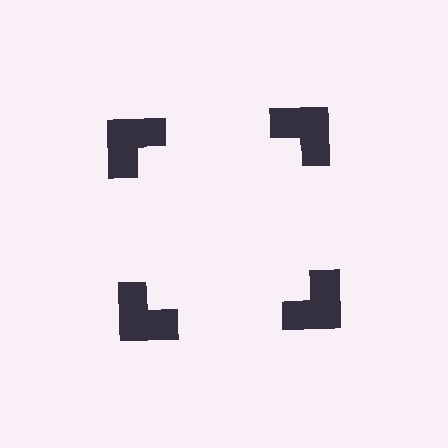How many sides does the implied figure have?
4 sides.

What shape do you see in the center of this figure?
An illusory square — its edges are inferred from the aligned wedge cuts in the notched squares, not physically drawn.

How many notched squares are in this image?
There are 4 — one at each vertex of the illusory square.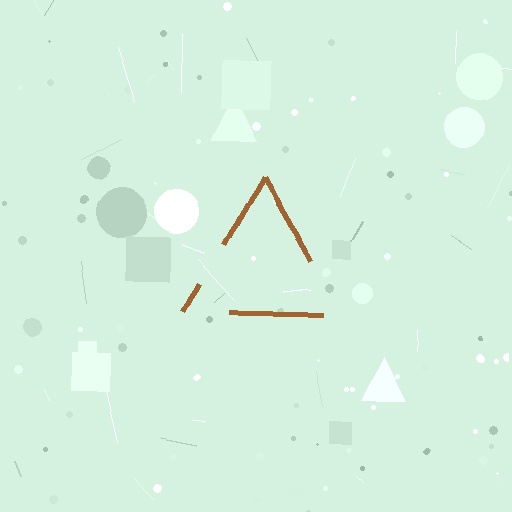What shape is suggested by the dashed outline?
The dashed outline suggests a triangle.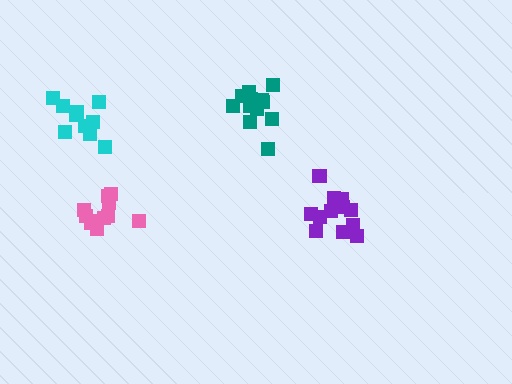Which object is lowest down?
The pink cluster is bottommost.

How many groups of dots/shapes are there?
There are 4 groups.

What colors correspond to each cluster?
The clusters are colored: teal, purple, cyan, pink.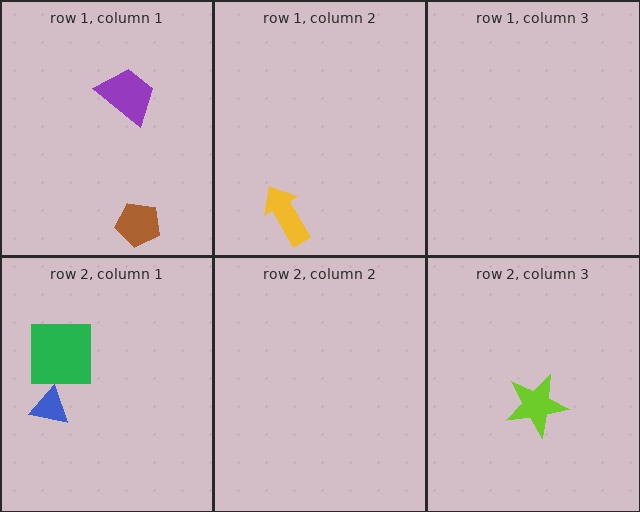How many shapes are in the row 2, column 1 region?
2.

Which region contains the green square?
The row 2, column 1 region.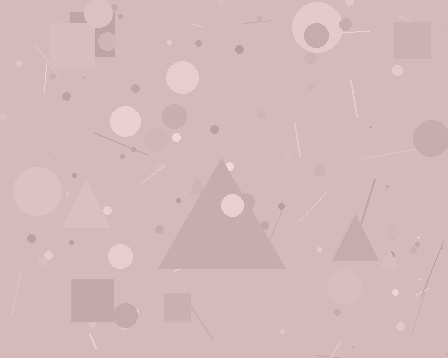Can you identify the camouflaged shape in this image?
The camouflaged shape is a triangle.